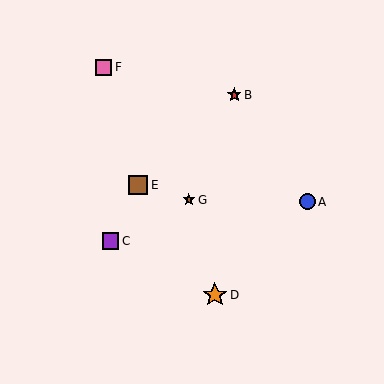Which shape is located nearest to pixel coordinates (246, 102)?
The red star (labeled B) at (234, 95) is nearest to that location.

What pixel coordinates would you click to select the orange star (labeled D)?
Click at (215, 295) to select the orange star D.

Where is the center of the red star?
The center of the red star is at (234, 95).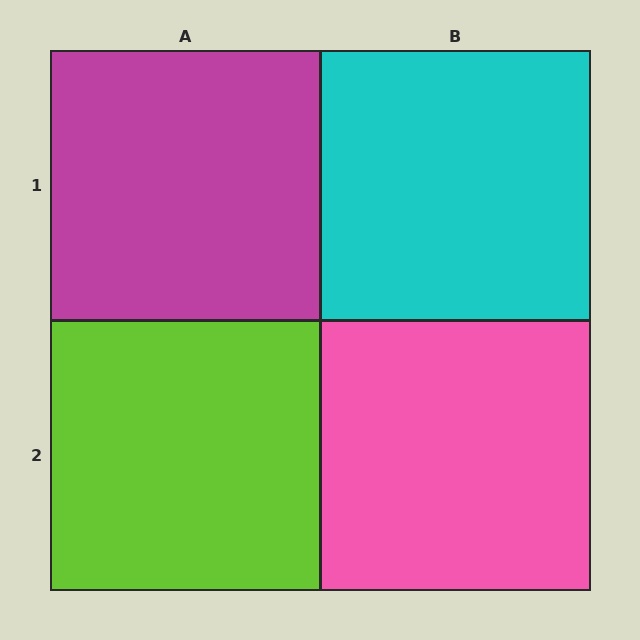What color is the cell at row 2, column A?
Lime.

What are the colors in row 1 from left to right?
Magenta, cyan.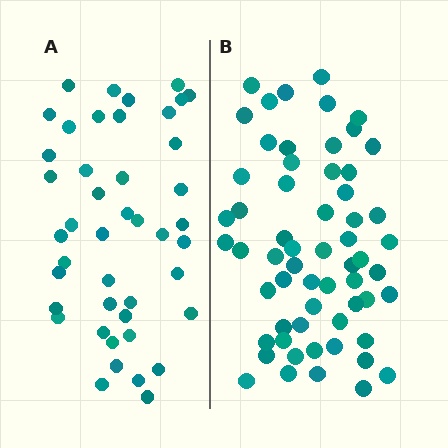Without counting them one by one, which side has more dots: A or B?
Region B (the right region) has more dots.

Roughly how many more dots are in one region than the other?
Region B has approximately 15 more dots than region A.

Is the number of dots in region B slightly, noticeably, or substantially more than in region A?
Region B has noticeably more, but not dramatically so. The ratio is roughly 1.4 to 1.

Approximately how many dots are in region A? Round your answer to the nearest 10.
About 40 dots. (The exact count is 44, which rounds to 40.)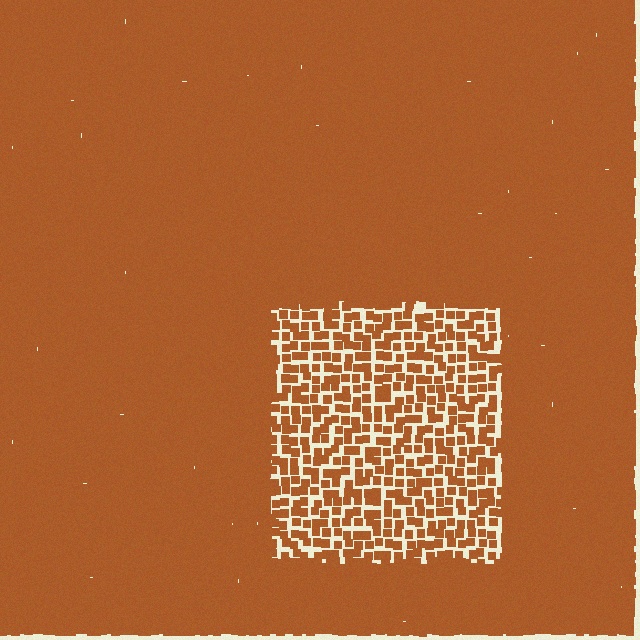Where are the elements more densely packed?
The elements are more densely packed outside the rectangle boundary.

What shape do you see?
I see a rectangle.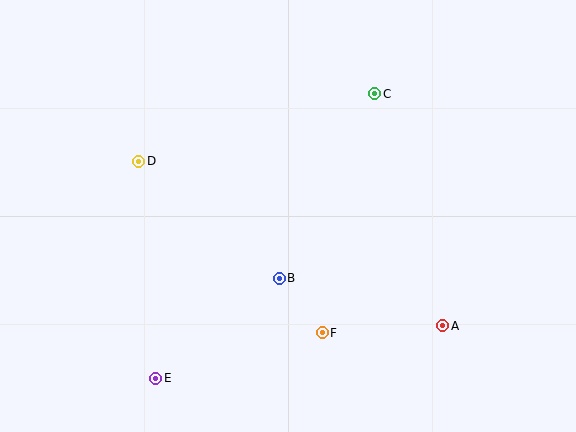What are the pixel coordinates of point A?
Point A is at (443, 326).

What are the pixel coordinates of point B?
Point B is at (279, 278).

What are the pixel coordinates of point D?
Point D is at (139, 161).